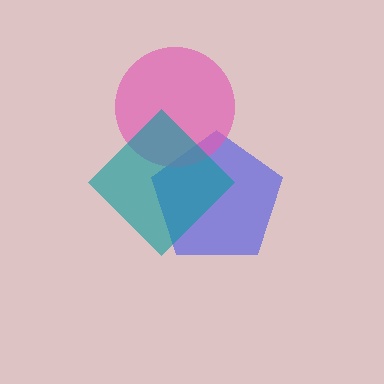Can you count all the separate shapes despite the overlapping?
Yes, there are 3 separate shapes.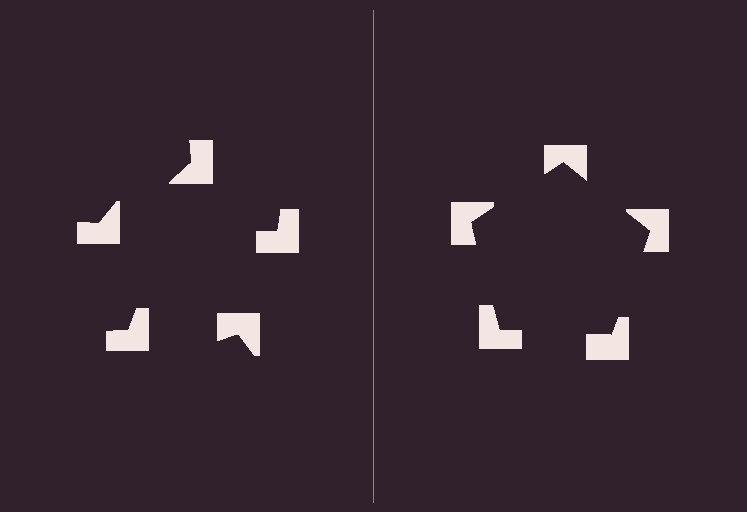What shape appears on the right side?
An illusory pentagon.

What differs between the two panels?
The notched squares are positioned identically on both sides; only the wedge orientations differ. On the right they align to a pentagon; on the left they are misaligned.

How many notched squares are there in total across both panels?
10 — 5 on each side.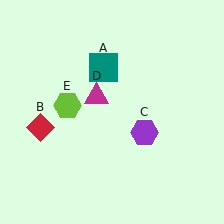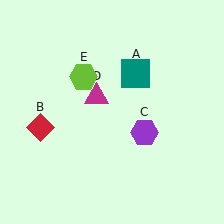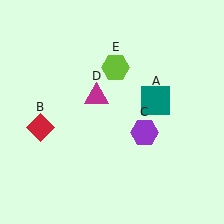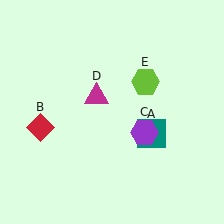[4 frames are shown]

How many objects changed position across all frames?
2 objects changed position: teal square (object A), lime hexagon (object E).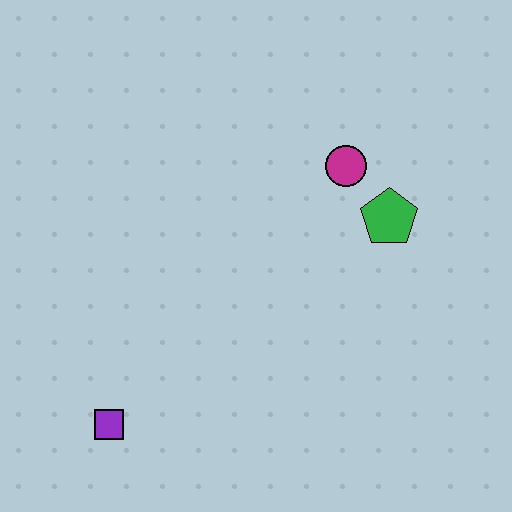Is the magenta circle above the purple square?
Yes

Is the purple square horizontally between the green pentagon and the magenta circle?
No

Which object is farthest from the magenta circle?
The purple square is farthest from the magenta circle.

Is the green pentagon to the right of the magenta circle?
Yes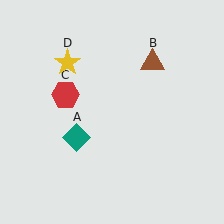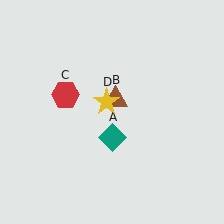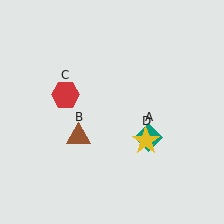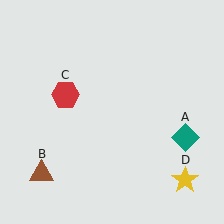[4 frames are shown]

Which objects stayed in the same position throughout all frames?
Red hexagon (object C) remained stationary.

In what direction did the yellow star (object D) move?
The yellow star (object D) moved down and to the right.